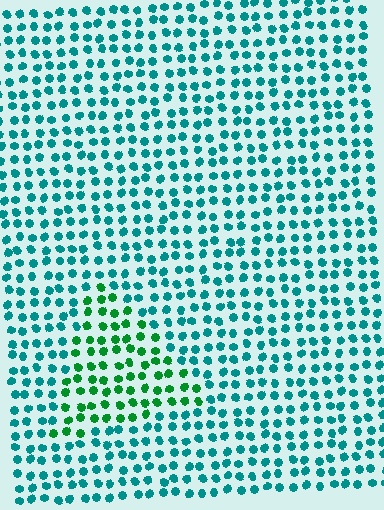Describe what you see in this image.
The image is filled with small teal elements in a uniform arrangement. A triangle-shaped region is visible where the elements are tinted to a slightly different hue, forming a subtle color boundary.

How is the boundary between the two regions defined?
The boundary is defined purely by a slight shift in hue (about 42 degrees). Spacing, size, and orientation are identical on both sides.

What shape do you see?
I see a triangle.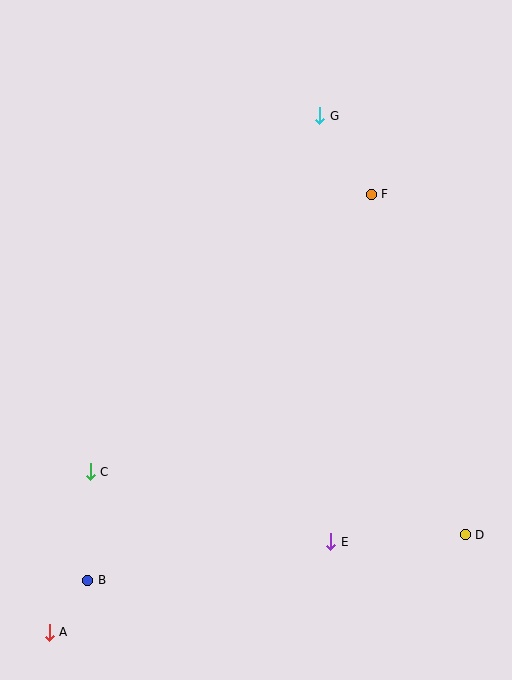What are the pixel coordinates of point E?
Point E is at (331, 542).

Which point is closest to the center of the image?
Point F at (371, 194) is closest to the center.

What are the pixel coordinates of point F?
Point F is at (371, 194).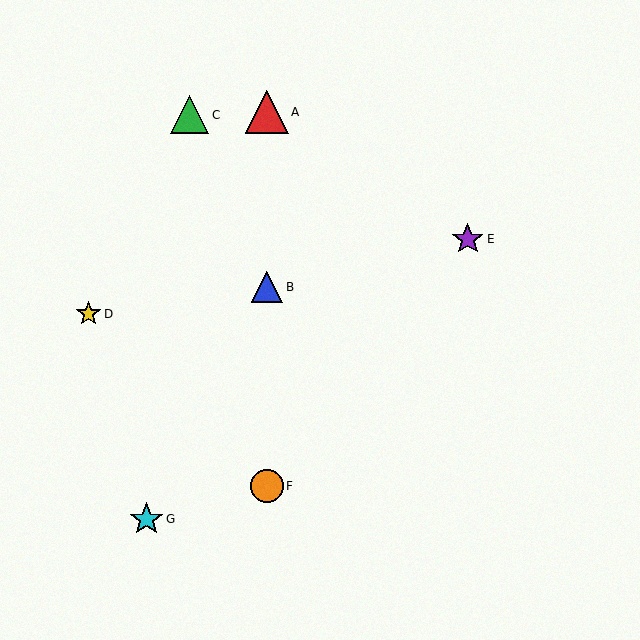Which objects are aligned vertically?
Objects A, B, F are aligned vertically.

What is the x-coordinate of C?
Object C is at x≈190.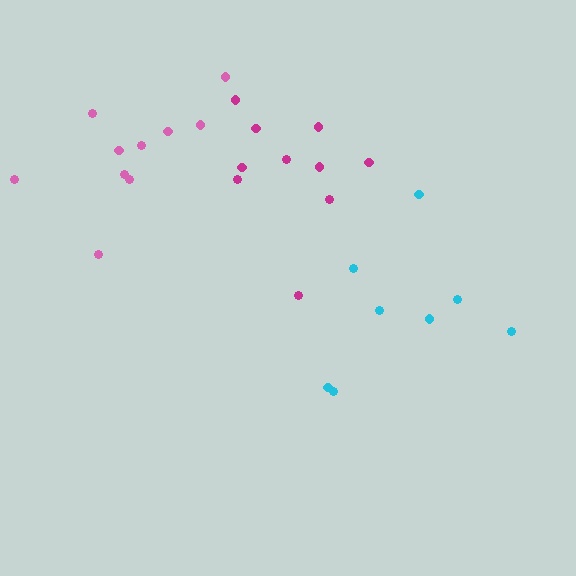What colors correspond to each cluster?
The clusters are colored: pink, cyan, magenta.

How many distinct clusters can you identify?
There are 3 distinct clusters.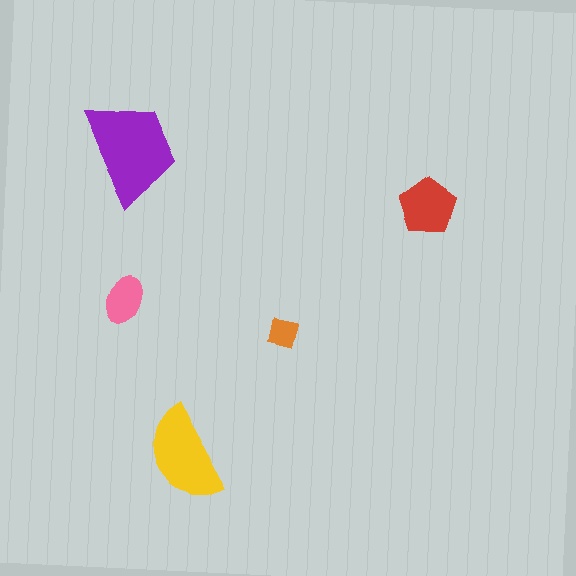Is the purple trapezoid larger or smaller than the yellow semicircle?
Larger.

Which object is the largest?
The purple trapezoid.